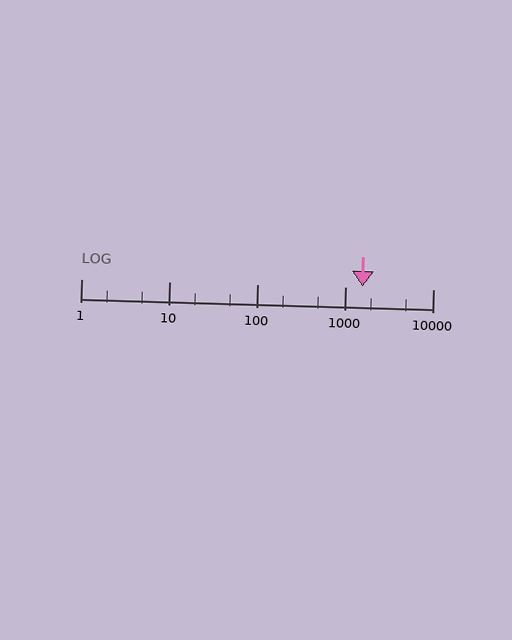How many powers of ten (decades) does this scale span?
The scale spans 4 decades, from 1 to 10000.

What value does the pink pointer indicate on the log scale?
The pointer indicates approximately 1600.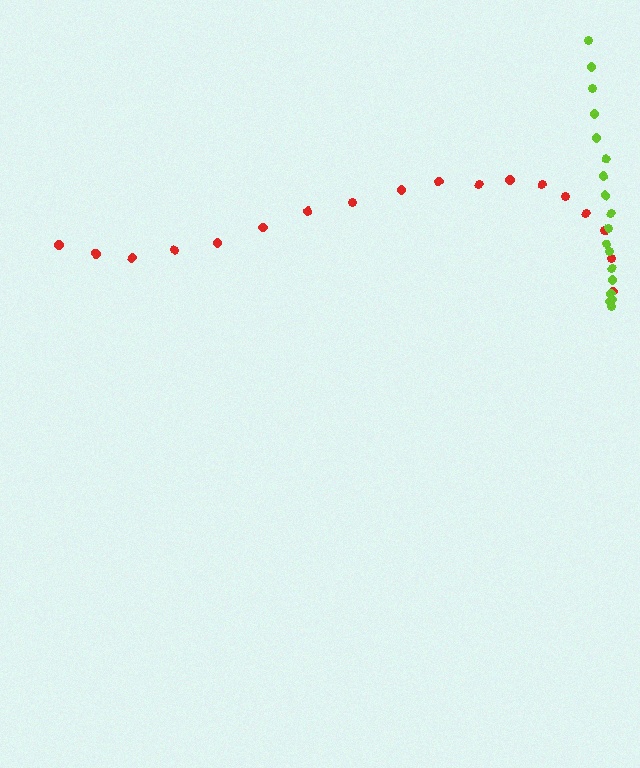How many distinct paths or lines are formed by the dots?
There are 2 distinct paths.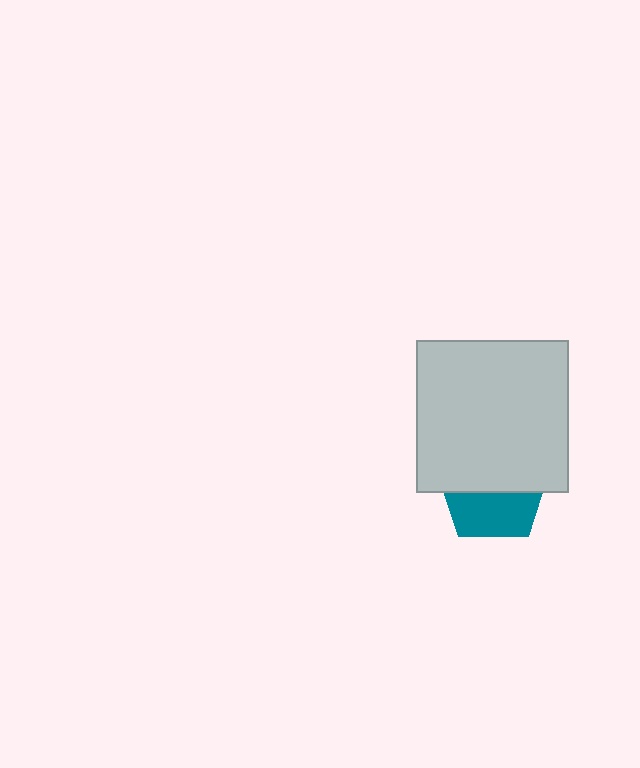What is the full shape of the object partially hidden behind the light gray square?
The partially hidden object is a teal pentagon.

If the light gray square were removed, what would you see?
You would see the complete teal pentagon.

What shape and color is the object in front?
The object in front is a light gray square.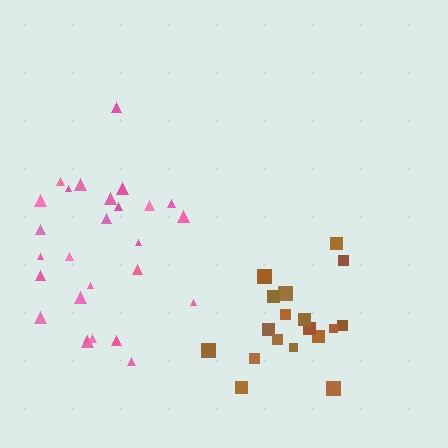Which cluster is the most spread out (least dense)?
Pink.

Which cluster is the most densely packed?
Brown.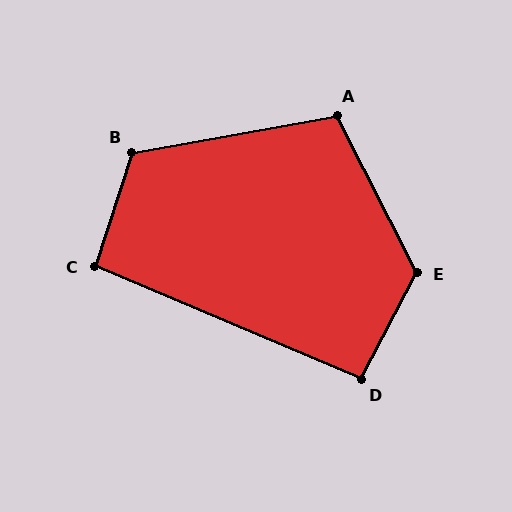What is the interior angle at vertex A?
Approximately 107 degrees (obtuse).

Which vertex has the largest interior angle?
E, at approximately 125 degrees.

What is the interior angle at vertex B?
Approximately 118 degrees (obtuse).